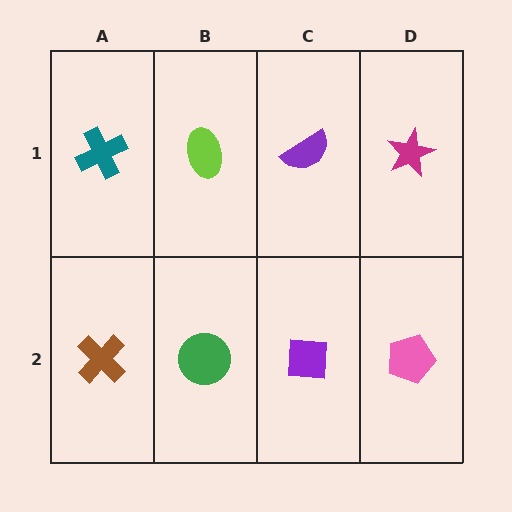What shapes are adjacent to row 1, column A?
A brown cross (row 2, column A), a lime ellipse (row 1, column B).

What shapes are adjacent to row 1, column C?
A purple square (row 2, column C), a lime ellipse (row 1, column B), a magenta star (row 1, column D).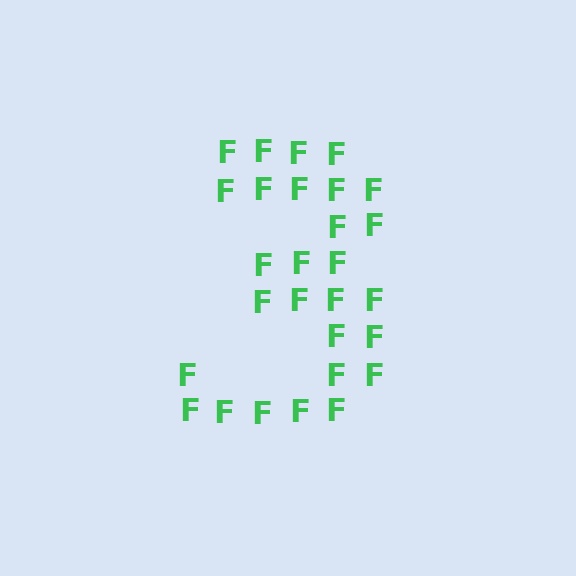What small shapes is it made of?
It is made of small letter F's.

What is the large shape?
The large shape is the digit 3.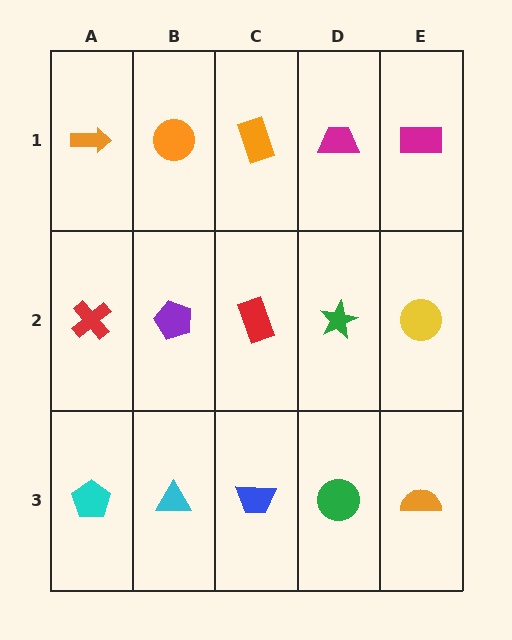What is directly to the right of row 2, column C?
A green star.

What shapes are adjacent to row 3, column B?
A purple pentagon (row 2, column B), a cyan pentagon (row 3, column A), a blue trapezoid (row 3, column C).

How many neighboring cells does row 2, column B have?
4.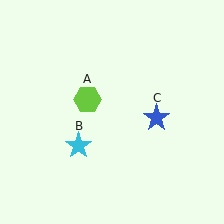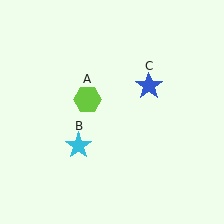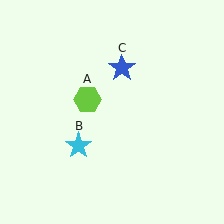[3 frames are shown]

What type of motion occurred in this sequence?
The blue star (object C) rotated counterclockwise around the center of the scene.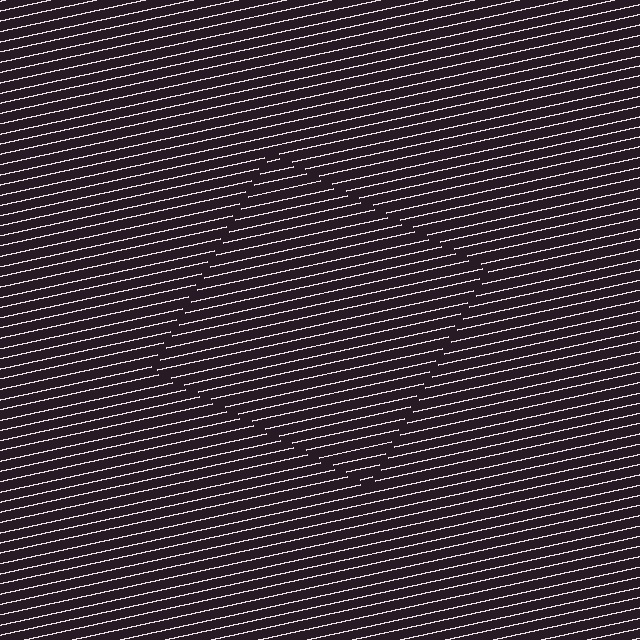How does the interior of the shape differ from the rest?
The interior of the shape contains the same grating, shifted by half a period — the contour is defined by the phase discontinuity where line-ends from the inner and outer gratings abut.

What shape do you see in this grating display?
An illusory square. The interior of the shape contains the same grating, shifted by half a period — the contour is defined by the phase discontinuity where line-ends from the inner and outer gratings abut.